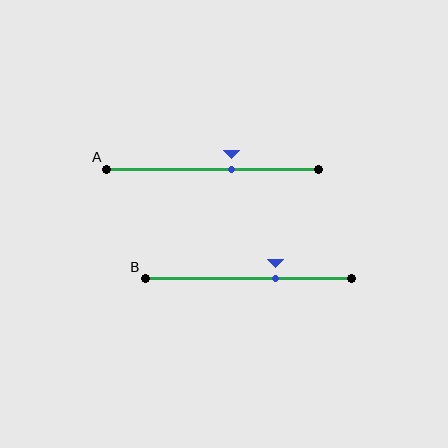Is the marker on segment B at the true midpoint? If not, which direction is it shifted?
No, the marker on segment B is shifted to the right by about 13% of the segment length.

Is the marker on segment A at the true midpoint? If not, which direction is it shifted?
No, the marker on segment A is shifted to the right by about 9% of the segment length.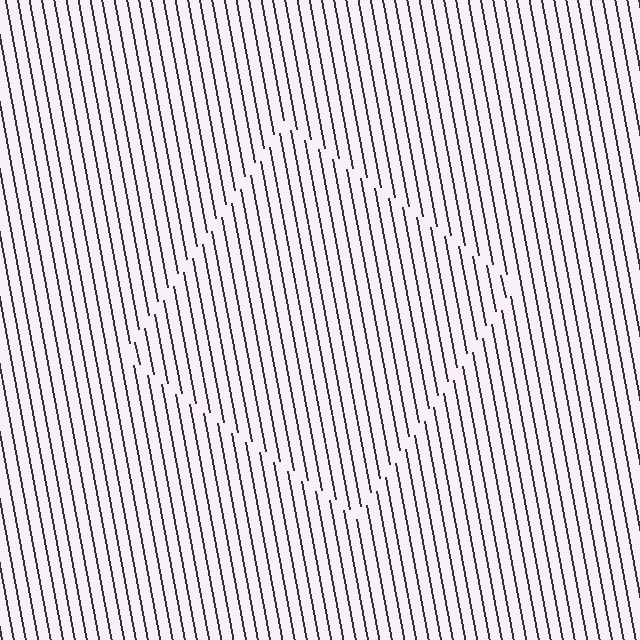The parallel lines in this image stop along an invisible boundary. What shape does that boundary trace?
An illusory square. The interior of the shape contains the same grating, shifted by half a period — the contour is defined by the phase discontinuity where line-ends from the inner and outer gratings abut.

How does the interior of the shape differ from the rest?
The interior of the shape contains the same grating, shifted by half a period — the contour is defined by the phase discontinuity where line-ends from the inner and outer gratings abut.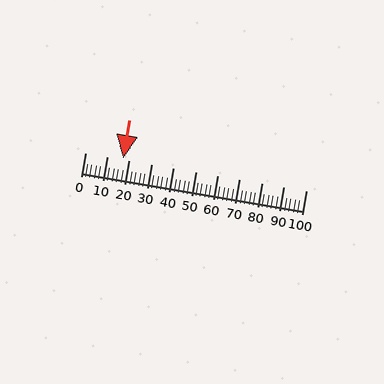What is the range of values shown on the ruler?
The ruler shows values from 0 to 100.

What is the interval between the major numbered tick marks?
The major tick marks are spaced 10 units apart.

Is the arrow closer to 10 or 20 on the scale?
The arrow is closer to 20.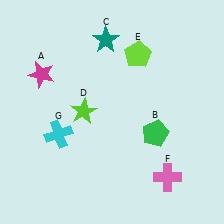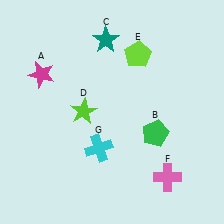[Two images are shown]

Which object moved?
The cyan cross (G) moved right.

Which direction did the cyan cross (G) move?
The cyan cross (G) moved right.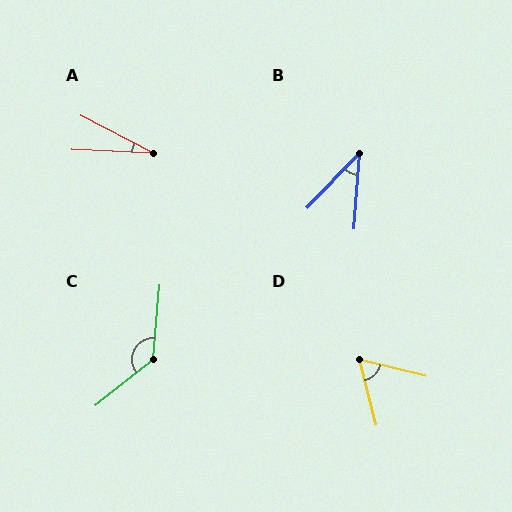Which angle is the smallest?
A, at approximately 25 degrees.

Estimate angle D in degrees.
Approximately 62 degrees.